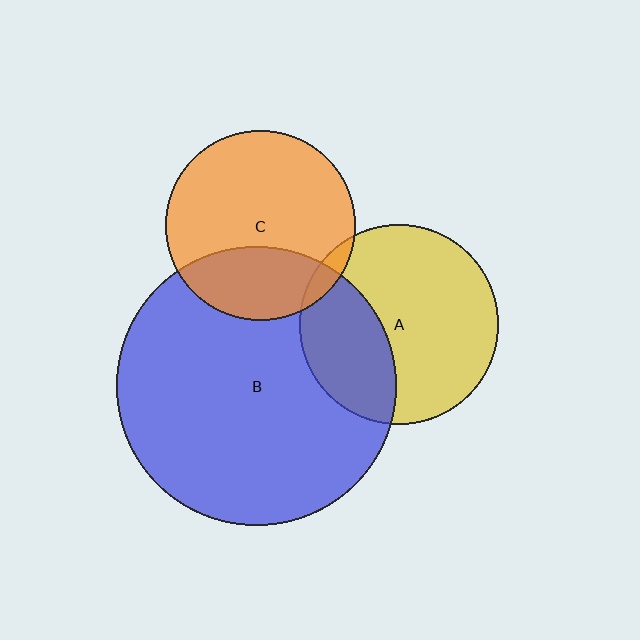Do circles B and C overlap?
Yes.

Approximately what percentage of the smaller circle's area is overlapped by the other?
Approximately 30%.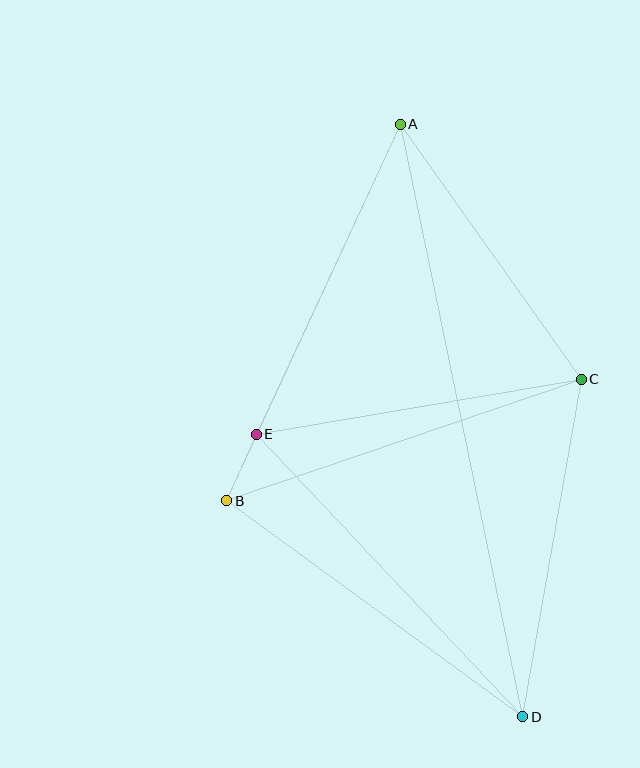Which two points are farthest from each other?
Points A and D are farthest from each other.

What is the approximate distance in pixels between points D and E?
The distance between D and E is approximately 388 pixels.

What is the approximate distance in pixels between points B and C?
The distance between B and C is approximately 375 pixels.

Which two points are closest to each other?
Points B and E are closest to each other.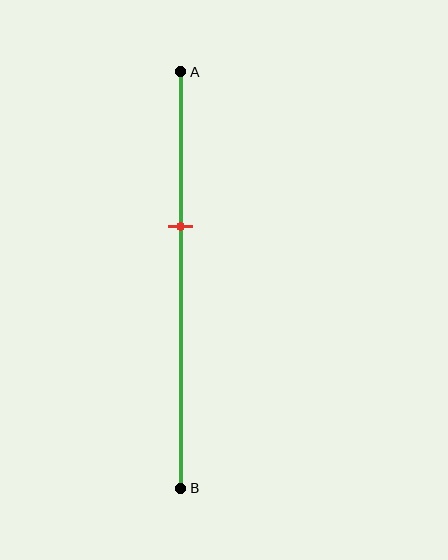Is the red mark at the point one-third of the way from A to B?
No, the mark is at about 35% from A, not at the 33% one-third point.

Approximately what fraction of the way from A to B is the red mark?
The red mark is approximately 35% of the way from A to B.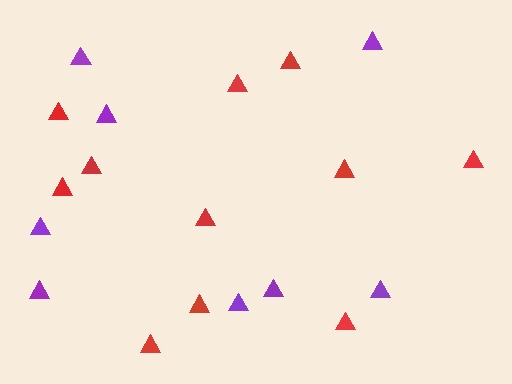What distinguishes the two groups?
There are 2 groups: one group of purple triangles (8) and one group of red triangles (11).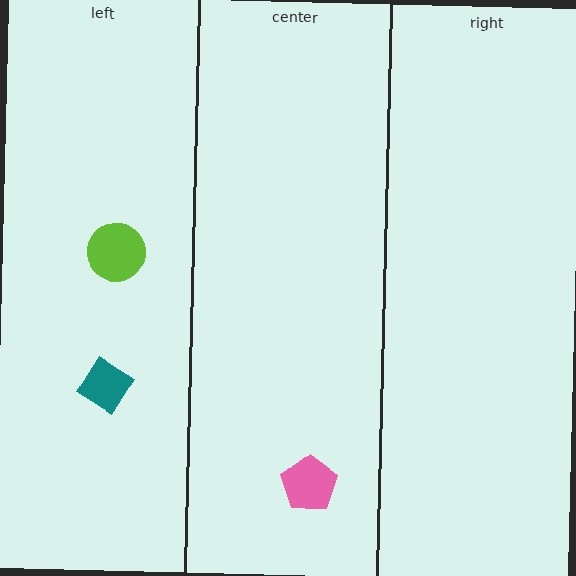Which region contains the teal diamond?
The left region.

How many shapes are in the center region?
1.